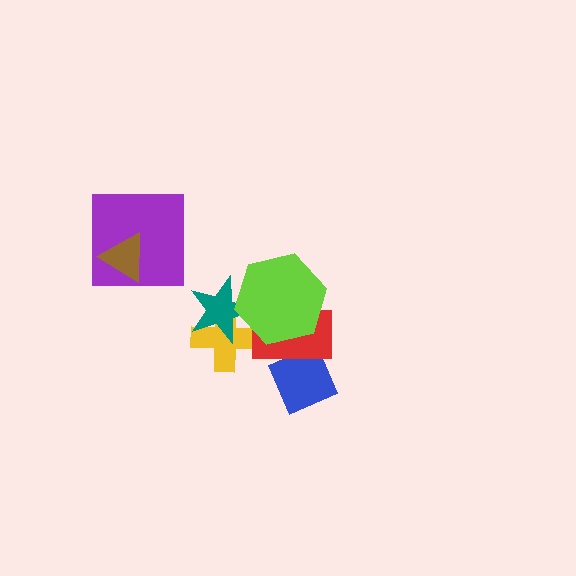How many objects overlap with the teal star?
2 objects overlap with the teal star.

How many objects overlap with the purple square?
1 object overlaps with the purple square.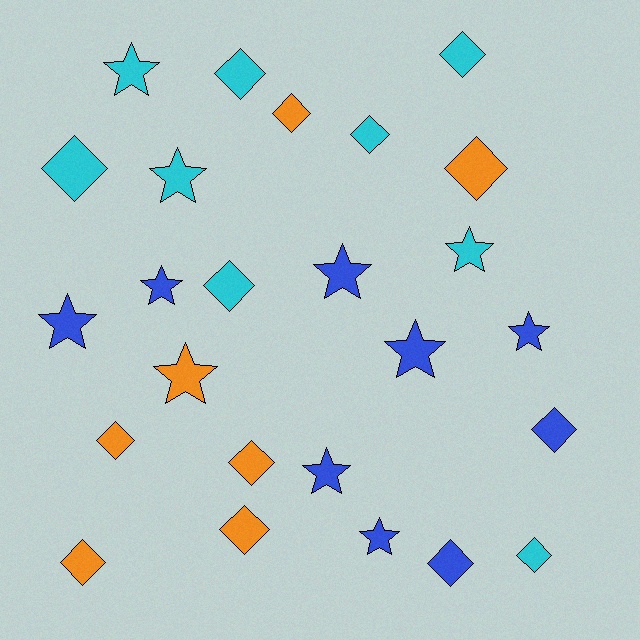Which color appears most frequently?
Blue, with 9 objects.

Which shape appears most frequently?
Diamond, with 14 objects.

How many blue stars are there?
There are 7 blue stars.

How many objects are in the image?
There are 25 objects.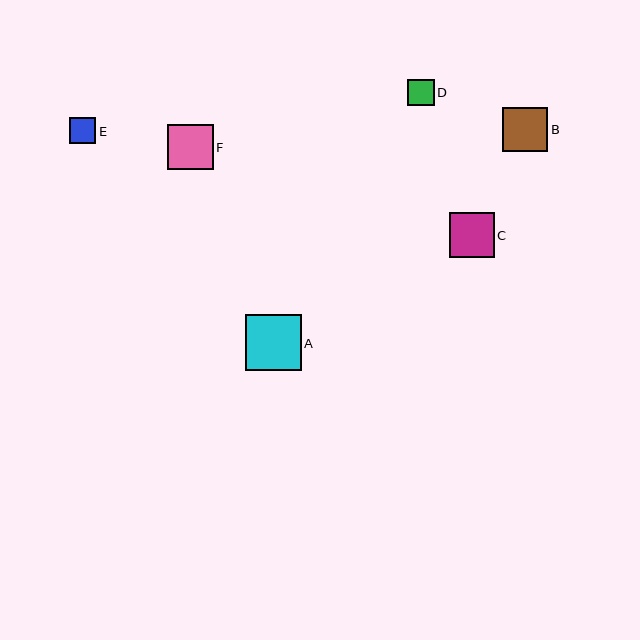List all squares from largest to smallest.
From largest to smallest: A, F, C, B, D, E.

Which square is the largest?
Square A is the largest with a size of approximately 56 pixels.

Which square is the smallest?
Square E is the smallest with a size of approximately 26 pixels.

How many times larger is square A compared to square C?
Square A is approximately 1.2 times the size of square C.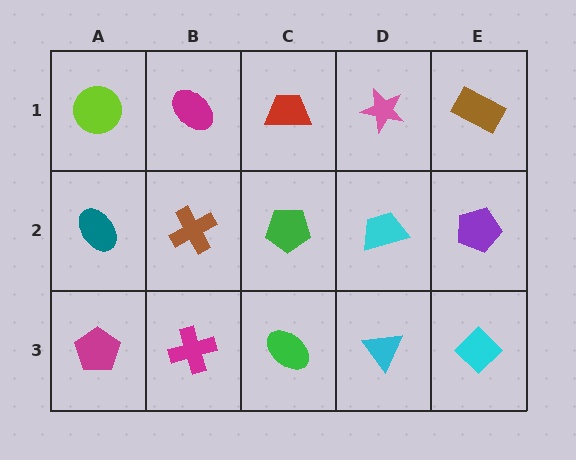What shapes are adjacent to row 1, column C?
A green pentagon (row 2, column C), a magenta ellipse (row 1, column B), a pink star (row 1, column D).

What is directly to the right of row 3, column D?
A cyan diamond.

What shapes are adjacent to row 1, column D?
A cyan trapezoid (row 2, column D), a red trapezoid (row 1, column C), a brown rectangle (row 1, column E).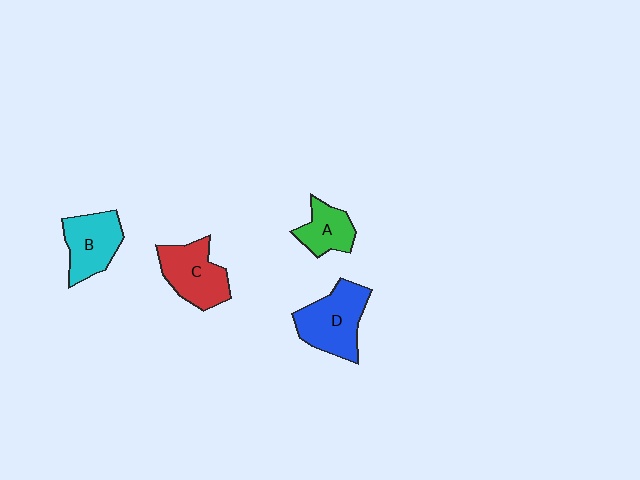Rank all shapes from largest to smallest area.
From largest to smallest: D (blue), C (red), B (cyan), A (green).